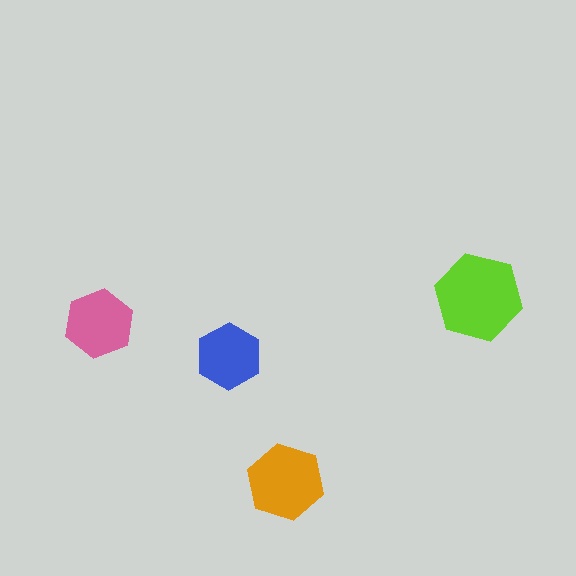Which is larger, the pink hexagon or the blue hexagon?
The pink one.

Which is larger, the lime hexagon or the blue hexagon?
The lime one.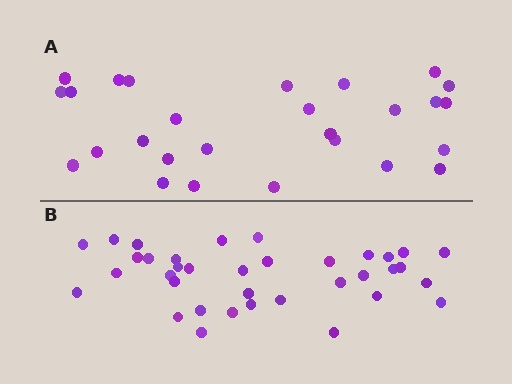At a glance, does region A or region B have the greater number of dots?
Region B (the bottom region) has more dots.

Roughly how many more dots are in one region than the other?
Region B has roughly 8 or so more dots than region A.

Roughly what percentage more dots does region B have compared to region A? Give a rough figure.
About 35% more.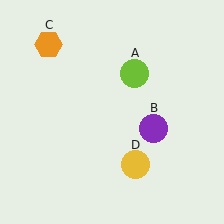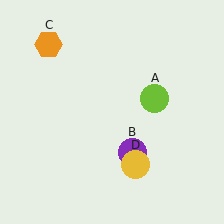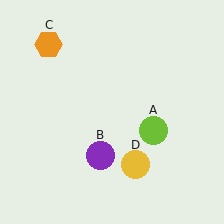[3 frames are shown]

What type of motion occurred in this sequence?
The lime circle (object A), purple circle (object B) rotated clockwise around the center of the scene.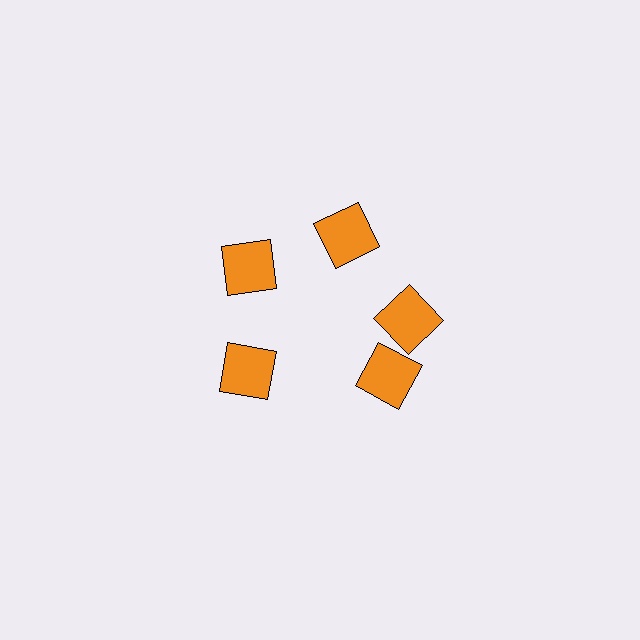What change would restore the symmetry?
The symmetry would be restored by rotating it back into even spacing with its neighbors so that all 5 squares sit at equal angles and equal distance from the center.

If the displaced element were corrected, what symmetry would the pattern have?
It would have 5-fold rotational symmetry — the pattern would map onto itself every 72 degrees.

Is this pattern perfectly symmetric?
No. The 5 orange squares are arranged in a ring, but one element near the 5 o'clock position is rotated out of alignment along the ring, breaking the 5-fold rotational symmetry.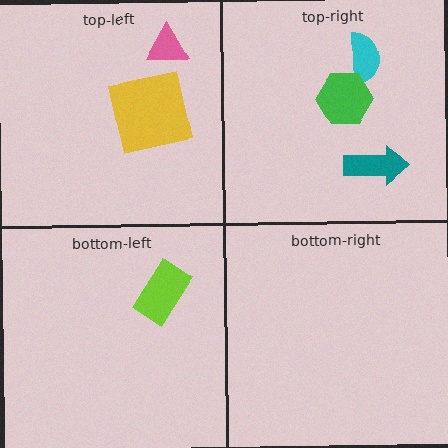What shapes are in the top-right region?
The cyan semicircle, the green hexagon, the teal arrow.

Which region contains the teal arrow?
The top-right region.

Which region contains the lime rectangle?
The bottom-left region.